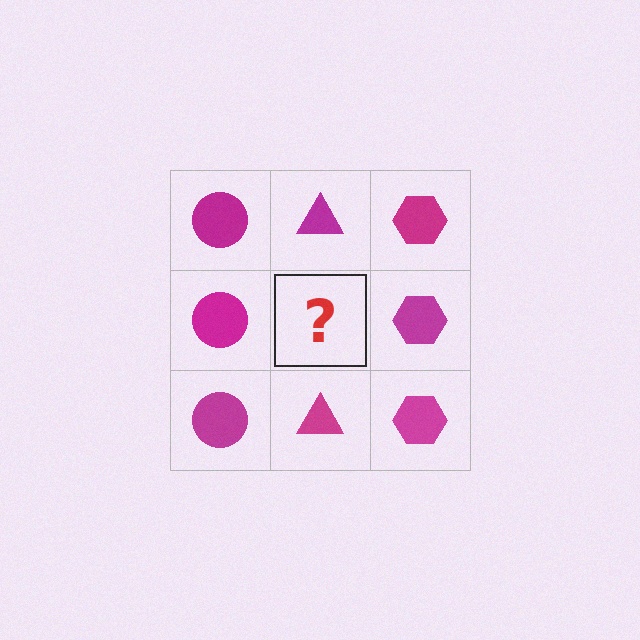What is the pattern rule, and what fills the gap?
The rule is that each column has a consistent shape. The gap should be filled with a magenta triangle.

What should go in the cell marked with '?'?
The missing cell should contain a magenta triangle.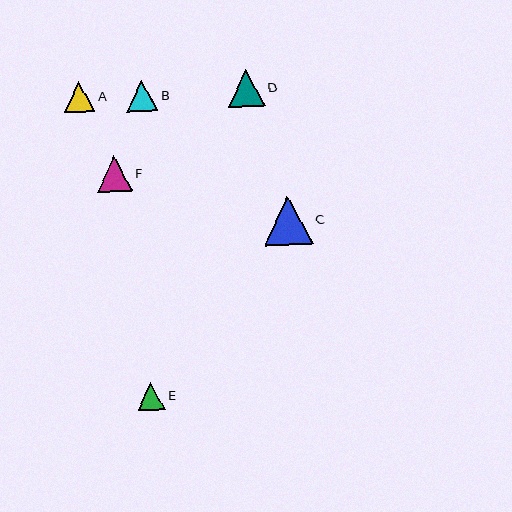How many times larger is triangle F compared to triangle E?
Triangle F is approximately 1.3 times the size of triangle E.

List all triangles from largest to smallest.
From largest to smallest: C, D, F, B, A, E.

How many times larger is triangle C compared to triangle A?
Triangle C is approximately 1.6 times the size of triangle A.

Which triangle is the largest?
Triangle C is the largest with a size of approximately 49 pixels.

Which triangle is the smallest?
Triangle E is the smallest with a size of approximately 28 pixels.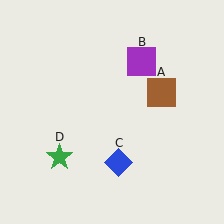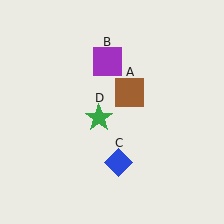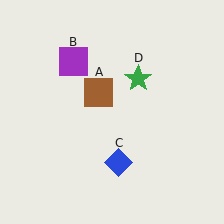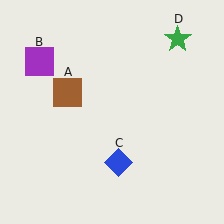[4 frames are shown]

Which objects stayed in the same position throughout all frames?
Blue diamond (object C) remained stationary.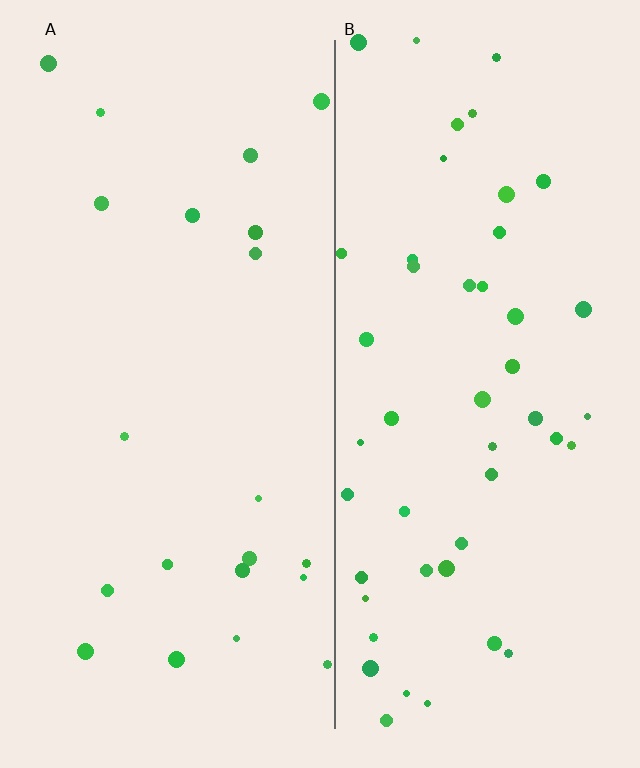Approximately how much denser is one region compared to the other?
Approximately 2.3× — region B over region A.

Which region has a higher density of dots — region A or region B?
B (the right).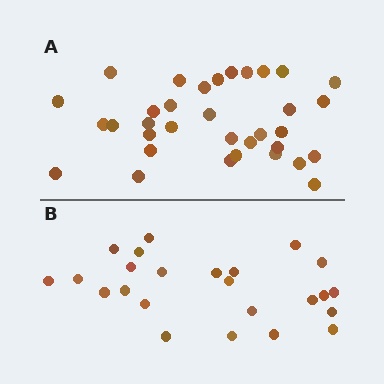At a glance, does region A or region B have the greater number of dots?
Region A (the top region) has more dots.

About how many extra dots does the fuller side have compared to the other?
Region A has roughly 10 or so more dots than region B.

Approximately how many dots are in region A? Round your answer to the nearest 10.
About 30 dots. (The exact count is 34, which rounds to 30.)